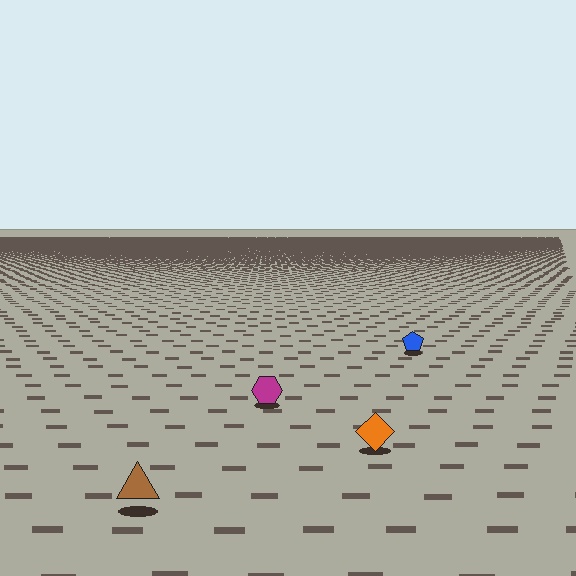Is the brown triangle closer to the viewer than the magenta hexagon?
Yes. The brown triangle is closer — you can tell from the texture gradient: the ground texture is coarser near it.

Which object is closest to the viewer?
The brown triangle is closest. The texture marks near it are larger and more spread out.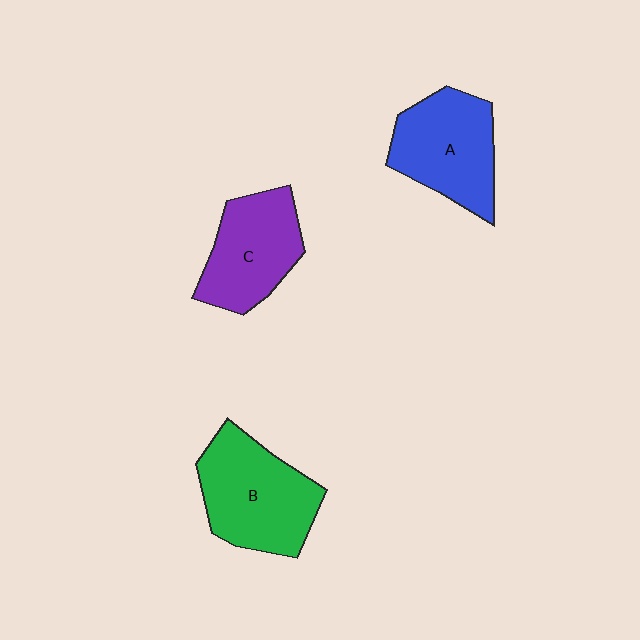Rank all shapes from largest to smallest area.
From largest to smallest: B (green), A (blue), C (purple).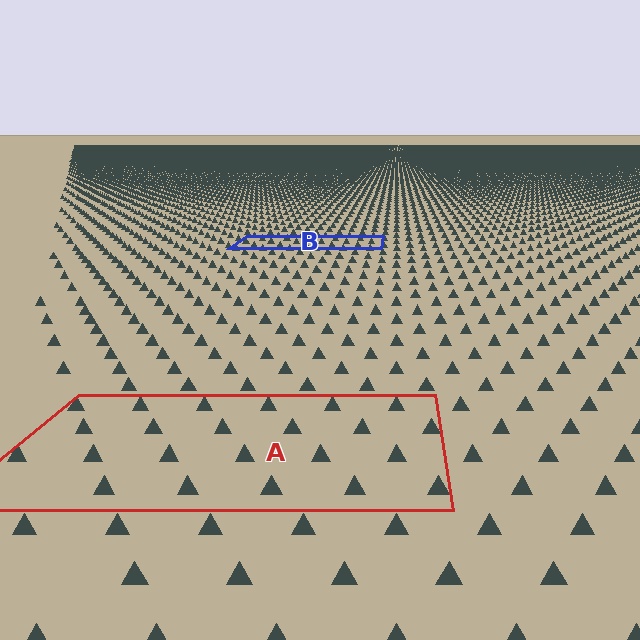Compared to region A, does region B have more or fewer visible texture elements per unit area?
Region B has more texture elements per unit area — they are packed more densely because it is farther away.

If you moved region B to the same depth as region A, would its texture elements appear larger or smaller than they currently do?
They would appear larger. At a closer depth, the same texture elements are projected at a bigger on-screen size.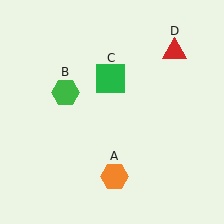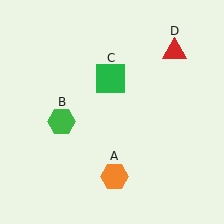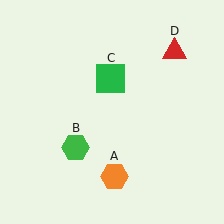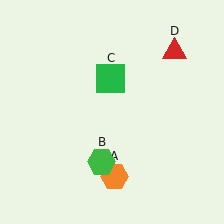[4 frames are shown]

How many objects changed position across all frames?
1 object changed position: green hexagon (object B).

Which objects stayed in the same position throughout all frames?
Orange hexagon (object A) and green square (object C) and red triangle (object D) remained stationary.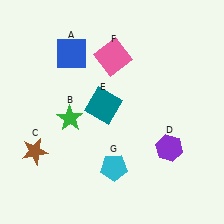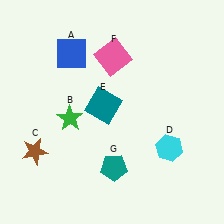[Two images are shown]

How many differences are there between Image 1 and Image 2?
There are 2 differences between the two images.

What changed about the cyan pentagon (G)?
In Image 1, G is cyan. In Image 2, it changed to teal.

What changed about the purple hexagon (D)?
In Image 1, D is purple. In Image 2, it changed to cyan.